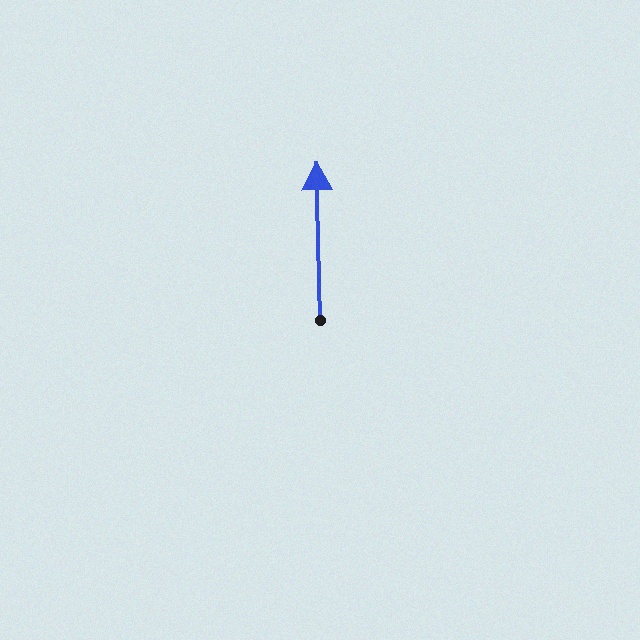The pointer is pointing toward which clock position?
Roughly 12 o'clock.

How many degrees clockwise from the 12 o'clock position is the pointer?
Approximately 359 degrees.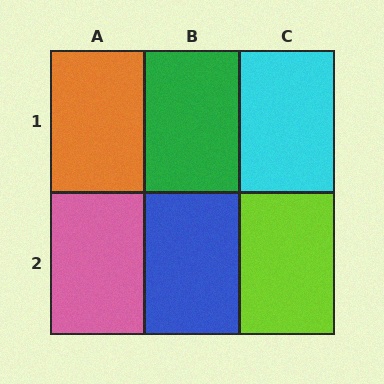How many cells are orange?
1 cell is orange.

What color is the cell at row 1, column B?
Green.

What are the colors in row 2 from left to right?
Pink, blue, lime.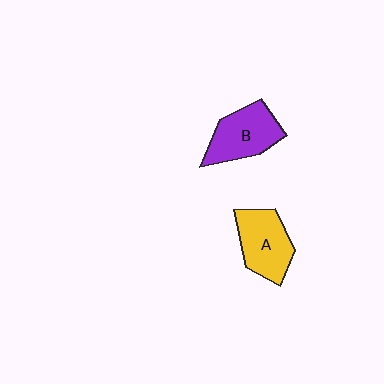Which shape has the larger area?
Shape B (purple).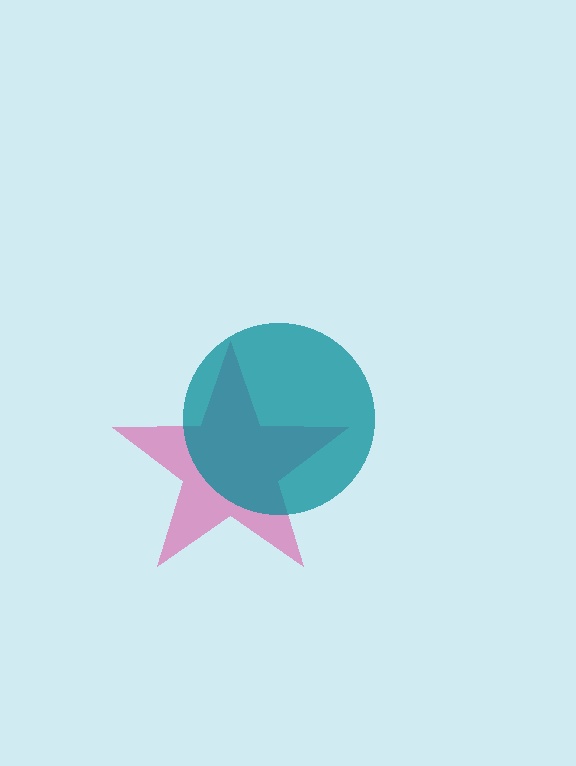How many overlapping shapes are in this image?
There are 2 overlapping shapes in the image.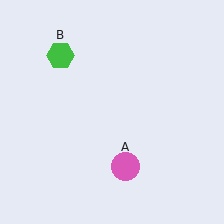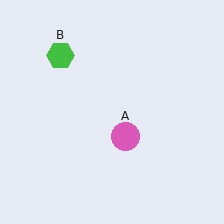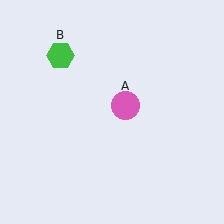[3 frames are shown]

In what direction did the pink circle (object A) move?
The pink circle (object A) moved up.